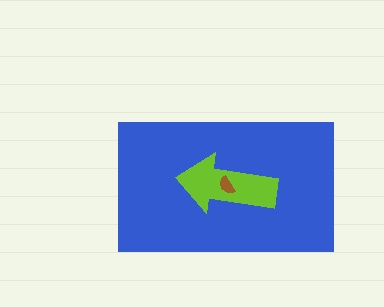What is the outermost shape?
The blue rectangle.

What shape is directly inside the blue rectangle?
The lime arrow.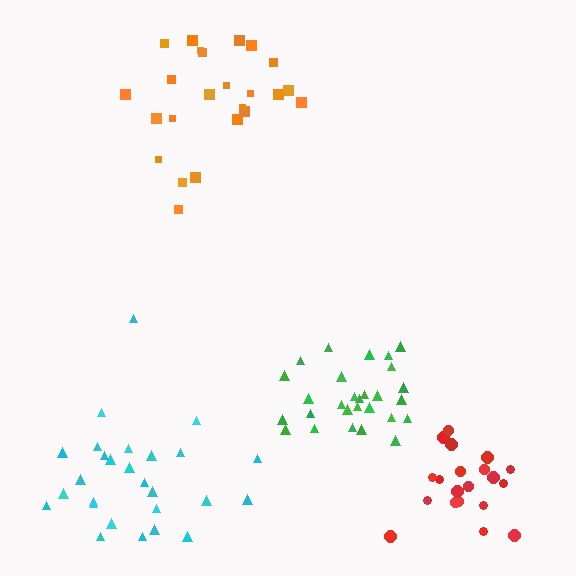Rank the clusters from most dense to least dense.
green, red, orange, cyan.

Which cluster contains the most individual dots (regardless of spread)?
Green (28).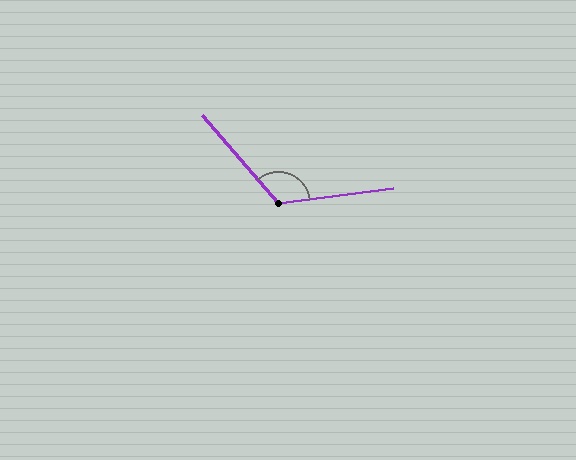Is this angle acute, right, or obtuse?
It is obtuse.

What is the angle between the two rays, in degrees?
Approximately 124 degrees.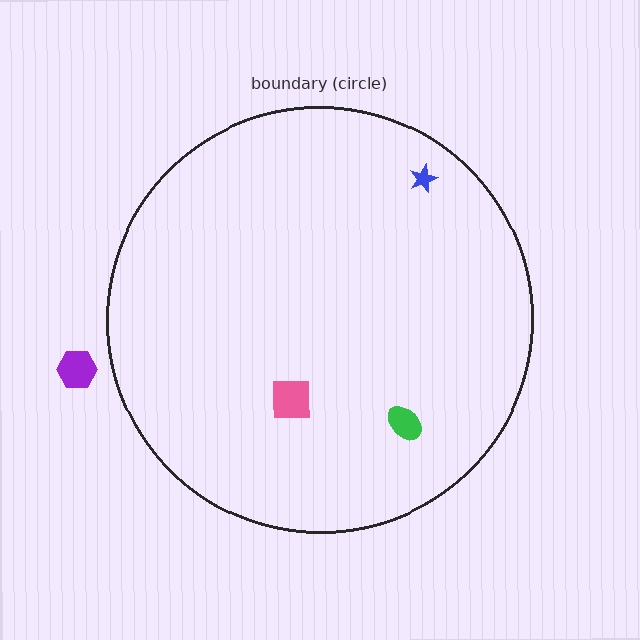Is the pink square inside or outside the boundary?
Inside.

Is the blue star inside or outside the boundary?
Inside.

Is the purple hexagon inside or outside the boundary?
Outside.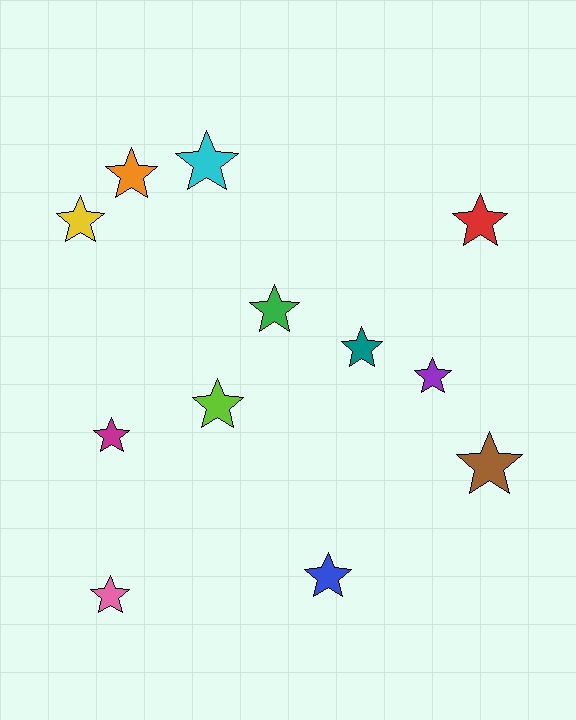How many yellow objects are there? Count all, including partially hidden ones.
There is 1 yellow object.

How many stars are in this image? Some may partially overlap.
There are 12 stars.